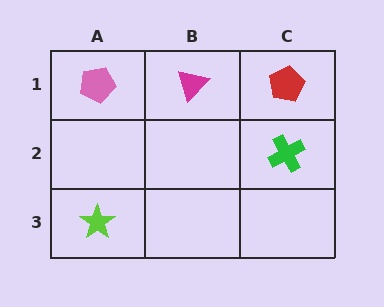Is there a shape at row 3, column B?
No, that cell is empty.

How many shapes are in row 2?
1 shape.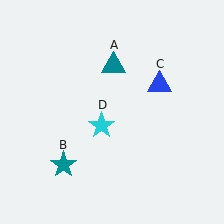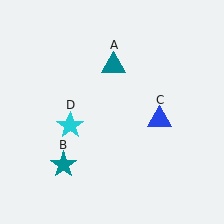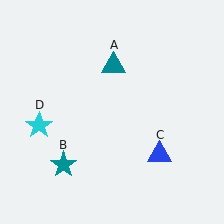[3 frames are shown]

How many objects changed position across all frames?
2 objects changed position: blue triangle (object C), cyan star (object D).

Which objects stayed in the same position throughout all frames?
Teal triangle (object A) and teal star (object B) remained stationary.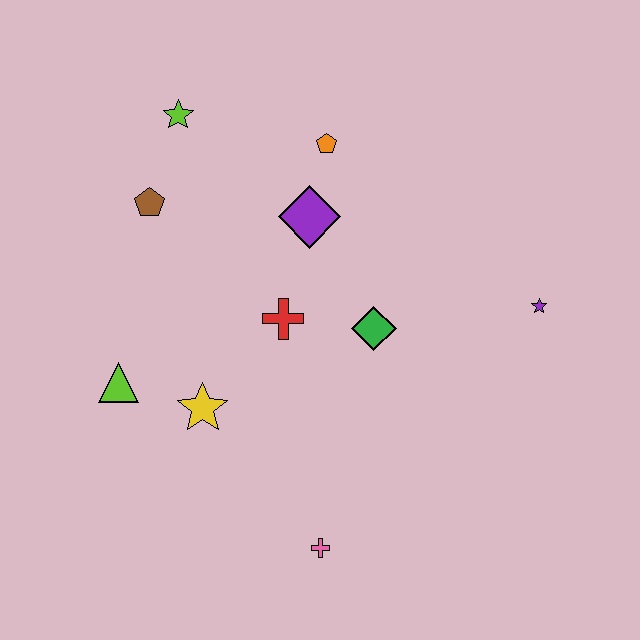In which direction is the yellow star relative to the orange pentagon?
The yellow star is below the orange pentagon.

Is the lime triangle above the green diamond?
No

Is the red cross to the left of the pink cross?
Yes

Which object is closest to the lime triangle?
The yellow star is closest to the lime triangle.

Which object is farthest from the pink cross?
The lime star is farthest from the pink cross.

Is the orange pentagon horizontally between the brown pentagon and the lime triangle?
No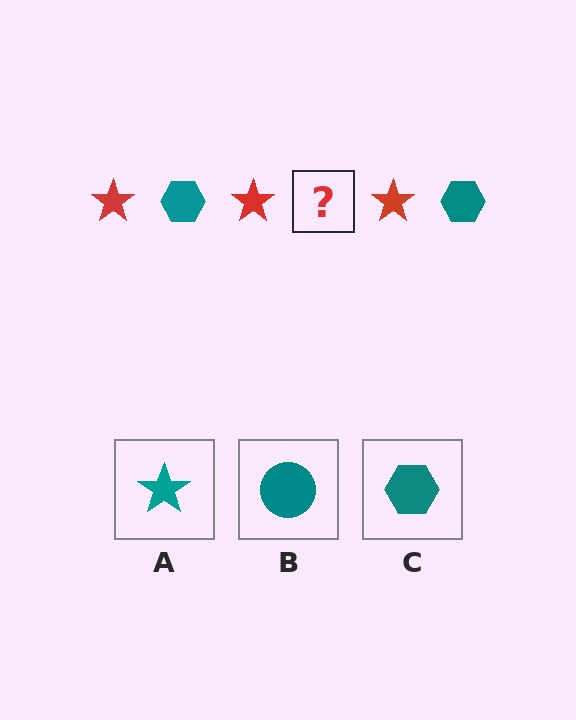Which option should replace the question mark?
Option C.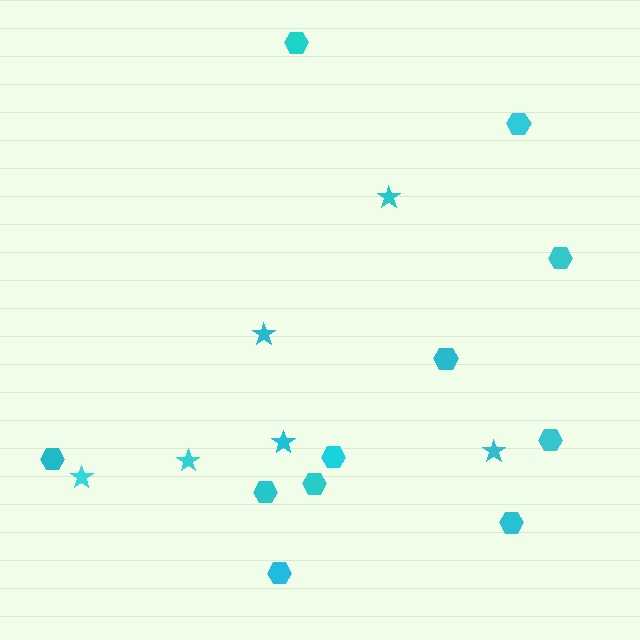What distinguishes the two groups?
There are 2 groups: one group of hexagons (11) and one group of stars (6).